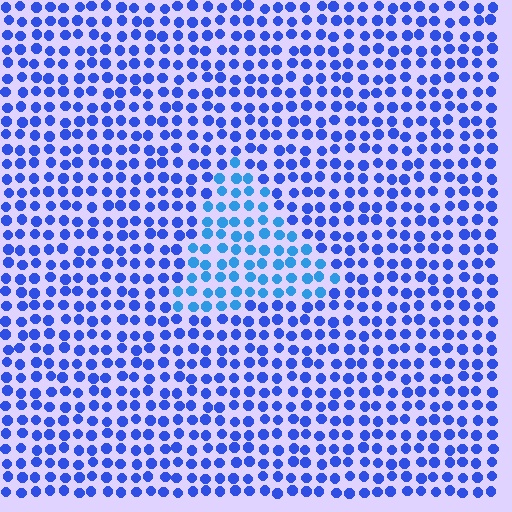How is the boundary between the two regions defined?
The boundary is defined purely by a slight shift in hue (about 25 degrees). Spacing, size, and orientation are identical on both sides.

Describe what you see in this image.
The image is filled with small blue elements in a uniform arrangement. A triangle-shaped region is visible where the elements are tinted to a slightly different hue, forming a subtle color boundary.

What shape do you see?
I see a triangle.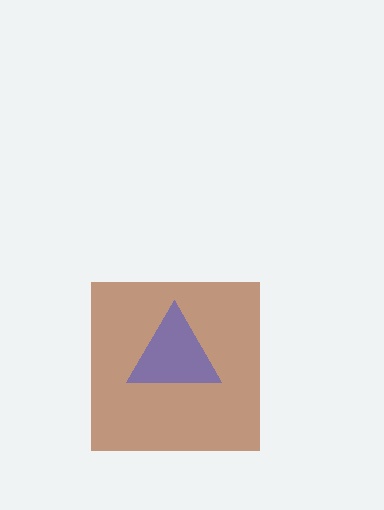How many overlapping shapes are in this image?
There are 2 overlapping shapes in the image.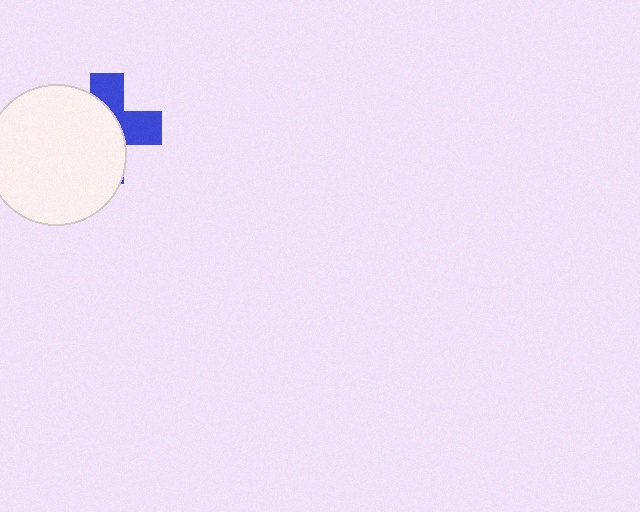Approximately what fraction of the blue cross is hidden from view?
Roughly 62% of the blue cross is hidden behind the white circle.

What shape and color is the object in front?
The object in front is a white circle.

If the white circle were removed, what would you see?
You would see the complete blue cross.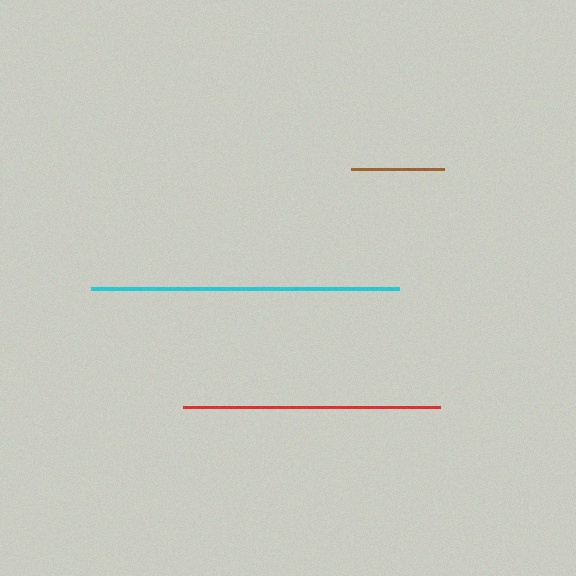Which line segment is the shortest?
The brown line is the shortest at approximately 93 pixels.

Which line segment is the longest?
The cyan line is the longest at approximately 308 pixels.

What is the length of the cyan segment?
The cyan segment is approximately 308 pixels long.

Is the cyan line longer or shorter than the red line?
The cyan line is longer than the red line.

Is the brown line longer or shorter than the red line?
The red line is longer than the brown line.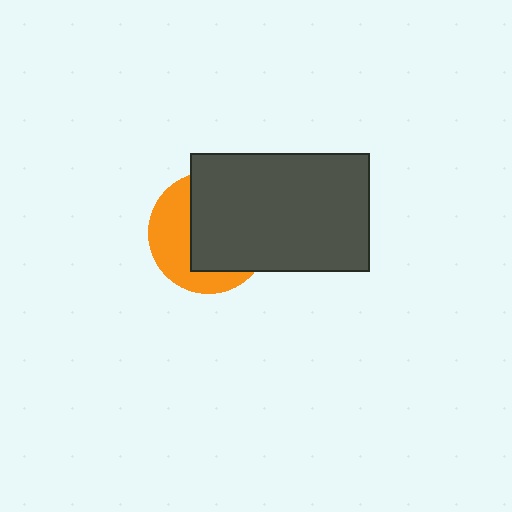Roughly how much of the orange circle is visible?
A small part of it is visible (roughly 40%).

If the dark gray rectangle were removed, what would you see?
You would see the complete orange circle.